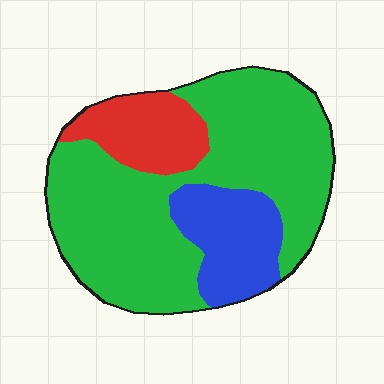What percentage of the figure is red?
Red covers roughly 15% of the figure.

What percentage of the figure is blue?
Blue covers roughly 20% of the figure.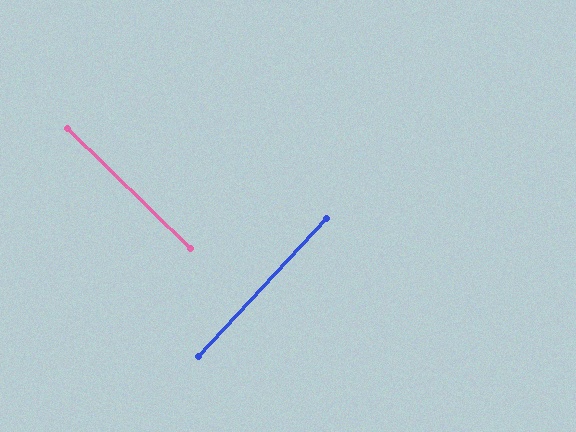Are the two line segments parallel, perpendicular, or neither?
Perpendicular — they meet at approximately 89°.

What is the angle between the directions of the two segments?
Approximately 89 degrees.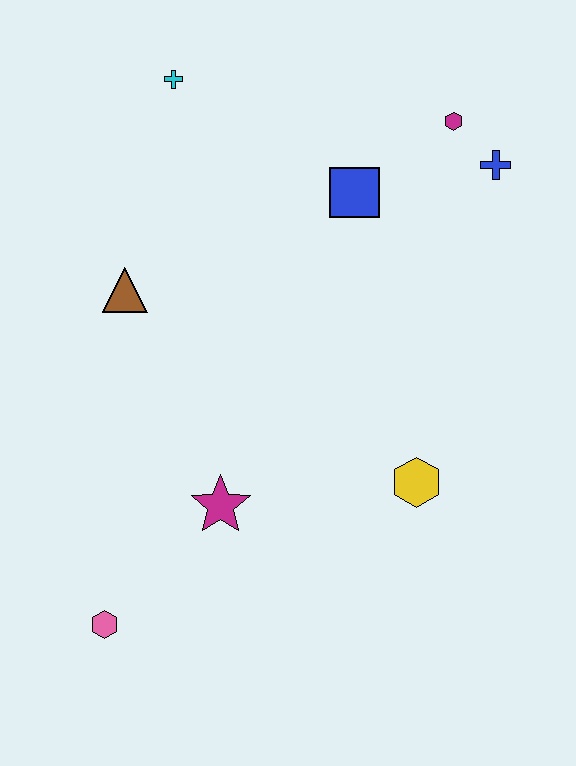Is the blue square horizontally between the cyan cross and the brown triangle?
No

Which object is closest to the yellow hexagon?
The magenta star is closest to the yellow hexagon.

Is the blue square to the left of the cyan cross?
No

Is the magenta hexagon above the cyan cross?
No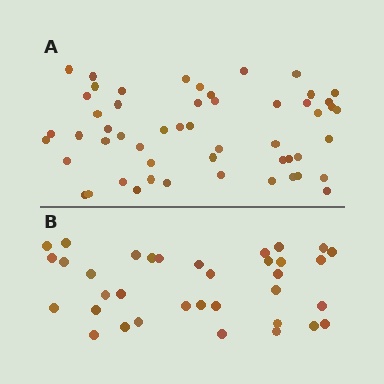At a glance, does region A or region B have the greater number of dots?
Region A (the top region) has more dots.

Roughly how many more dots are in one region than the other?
Region A has approximately 20 more dots than region B.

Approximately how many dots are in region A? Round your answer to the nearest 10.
About 50 dots. (The exact count is 53, which rounds to 50.)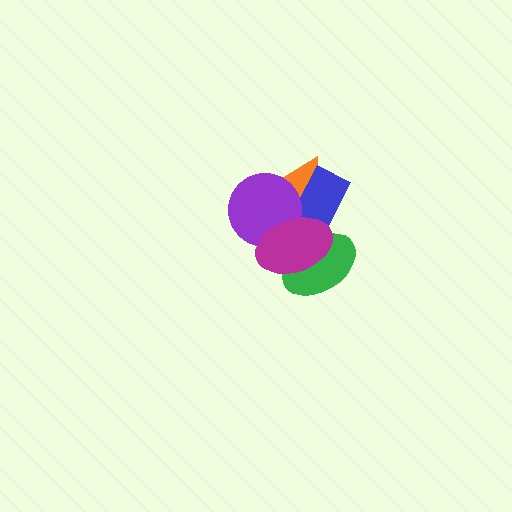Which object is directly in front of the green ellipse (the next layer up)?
The orange triangle is directly in front of the green ellipse.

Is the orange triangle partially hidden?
Yes, it is partially covered by another shape.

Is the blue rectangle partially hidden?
Yes, it is partially covered by another shape.